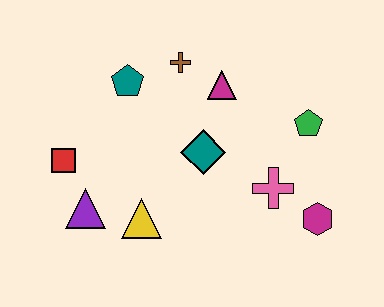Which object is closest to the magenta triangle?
The brown cross is closest to the magenta triangle.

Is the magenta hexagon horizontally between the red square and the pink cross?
No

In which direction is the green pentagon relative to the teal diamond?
The green pentagon is to the right of the teal diamond.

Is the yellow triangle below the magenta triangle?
Yes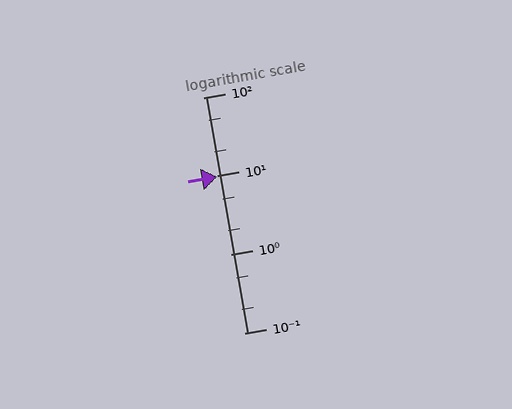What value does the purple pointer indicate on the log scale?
The pointer indicates approximately 9.8.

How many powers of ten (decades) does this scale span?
The scale spans 3 decades, from 0.1 to 100.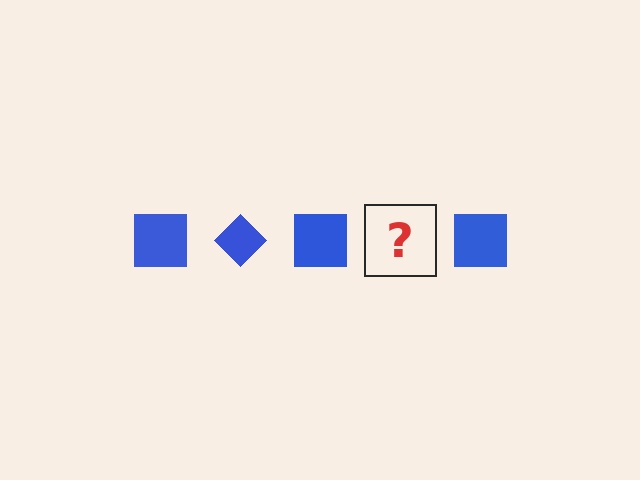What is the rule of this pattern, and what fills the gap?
The rule is that the pattern cycles through square, diamond shapes in blue. The gap should be filled with a blue diamond.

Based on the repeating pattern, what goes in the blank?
The blank should be a blue diamond.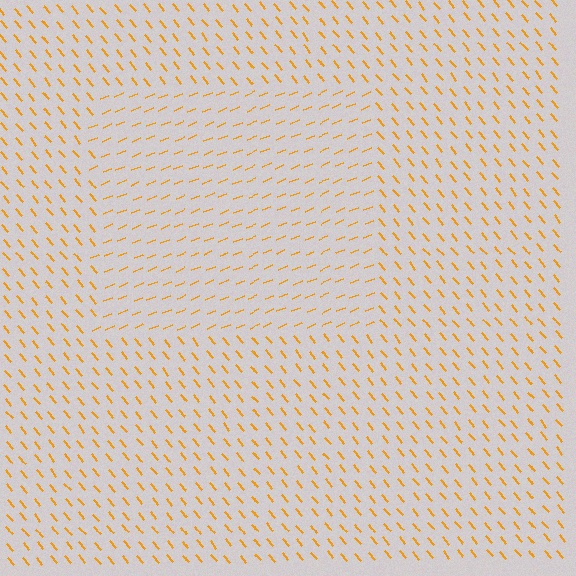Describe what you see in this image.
The image is filled with small orange line segments. A rectangle region in the image has lines oriented differently from the surrounding lines, creating a visible texture boundary.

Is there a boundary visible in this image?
Yes, there is a texture boundary formed by a change in line orientation.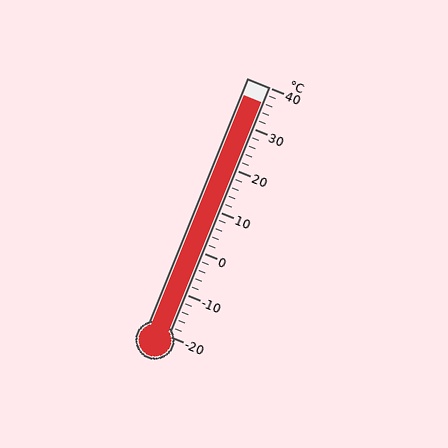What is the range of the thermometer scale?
The thermometer scale ranges from -20°C to 40°C.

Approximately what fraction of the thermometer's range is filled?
The thermometer is filled to approximately 95% of its range.